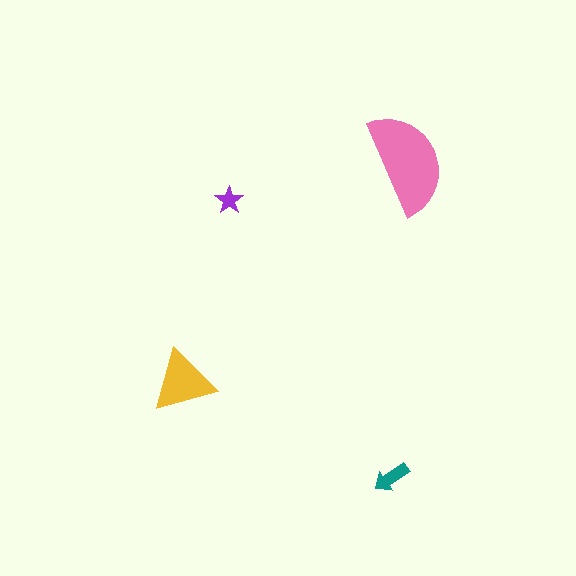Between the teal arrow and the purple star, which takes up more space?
The teal arrow.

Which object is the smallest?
The purple star.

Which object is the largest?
The pink semicircle.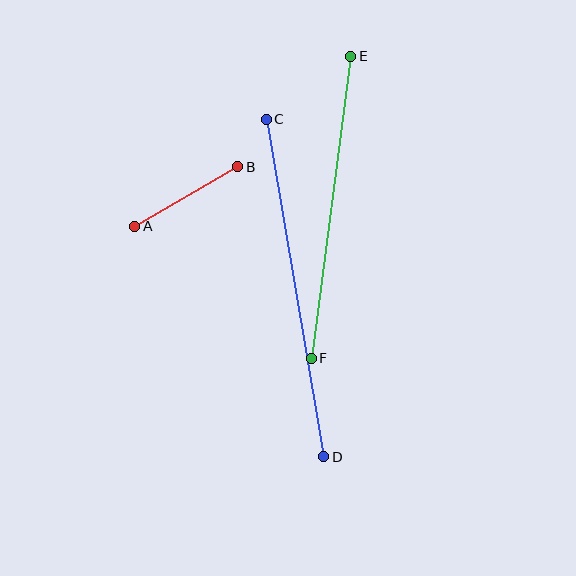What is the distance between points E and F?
The distance is approximately 305 pixels.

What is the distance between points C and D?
The distance is approximately 342 pixels.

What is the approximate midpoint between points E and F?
The midpoint is at approximately (331, 207) pixels.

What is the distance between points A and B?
The distance is approximately 119 pixels.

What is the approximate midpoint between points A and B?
The midpoint is at approximately (186, 197) pixels.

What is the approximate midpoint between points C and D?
The midpoint is at approximately (295, 288) pixels.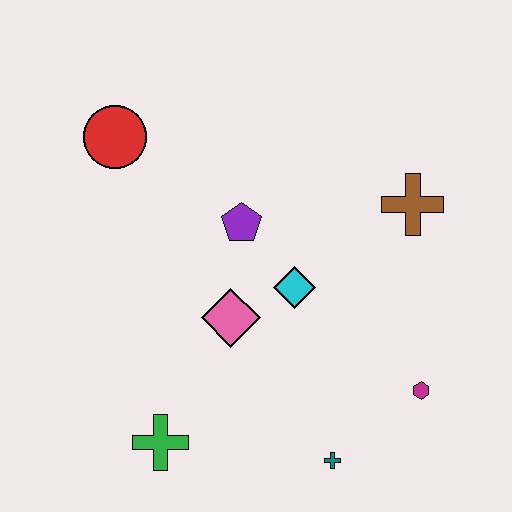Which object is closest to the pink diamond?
The cyan diamond is closest to the pink diamond.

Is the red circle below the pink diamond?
No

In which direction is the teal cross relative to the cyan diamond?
The teal cross is below the cyan diamond.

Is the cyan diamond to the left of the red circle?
No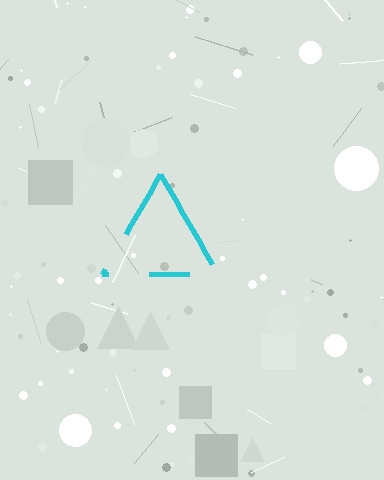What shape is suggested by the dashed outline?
The dashed outline suggests a triangle.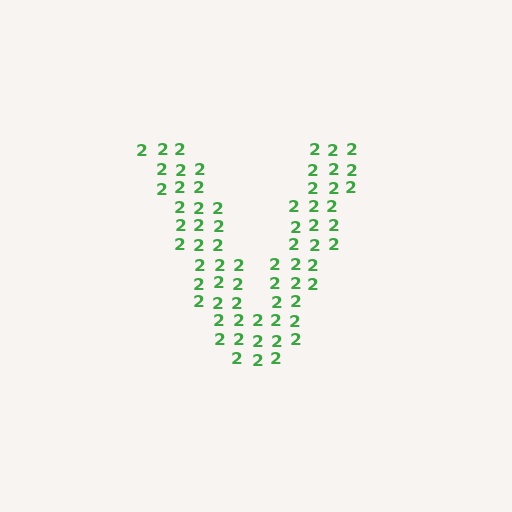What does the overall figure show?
The overall figure shows the letter V.